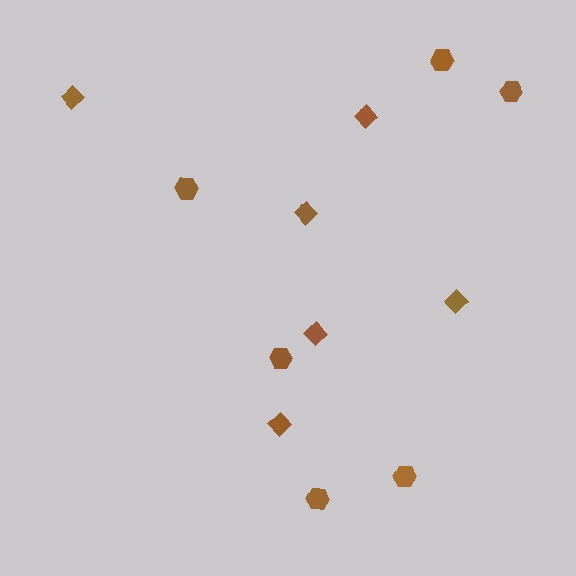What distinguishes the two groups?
There are 2 groups: one group of diamonds (6) and one group of hexagons (6).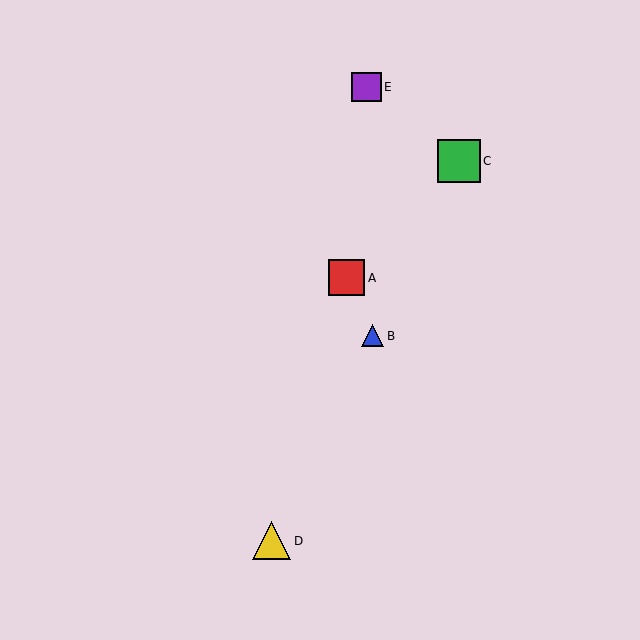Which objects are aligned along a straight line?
Objects B, C, D are aligned along a straight line.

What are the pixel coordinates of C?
Object C is at (459, 161).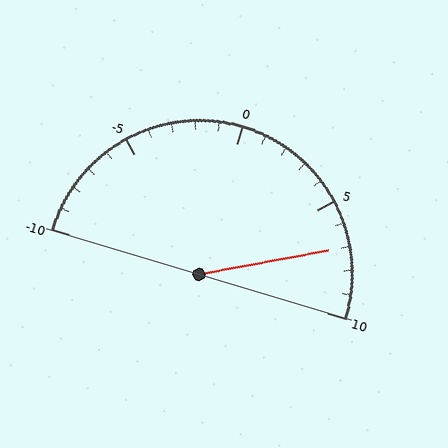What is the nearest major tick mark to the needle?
The nearest major tick mark is 5.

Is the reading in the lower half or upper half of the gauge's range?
The reading is in the upper half of the range (-10 to 10).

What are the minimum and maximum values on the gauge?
The gauge ranges from -10 to 10.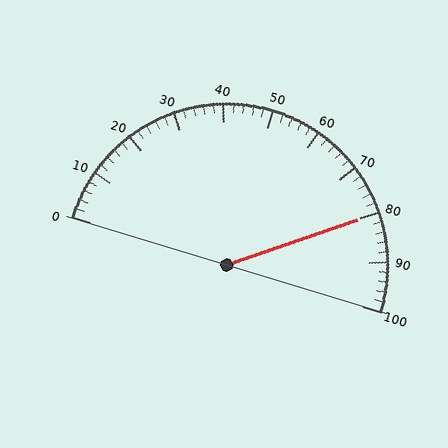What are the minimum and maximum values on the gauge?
The gauge ranges from 0 to 100.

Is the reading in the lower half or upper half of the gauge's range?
The reading is in the upper half of the range (0 to 100).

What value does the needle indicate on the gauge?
The needle indicates approximately 80.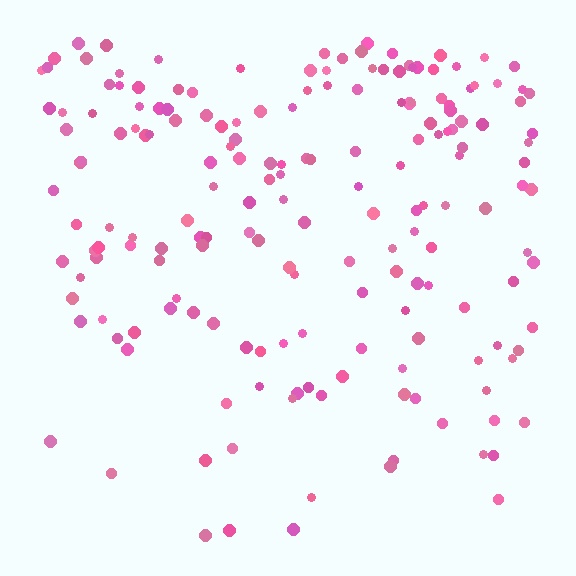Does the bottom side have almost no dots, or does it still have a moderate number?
Still a moderate number, just noticeably fewer than the top.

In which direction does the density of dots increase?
From bottom to top, with the top side densest.